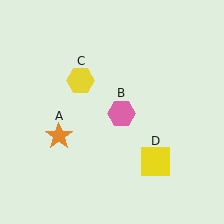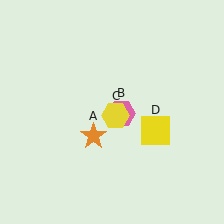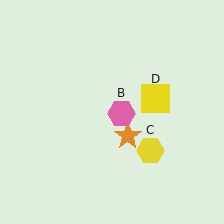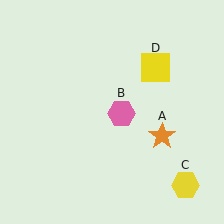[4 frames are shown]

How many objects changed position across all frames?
3 objects changed position: orange star (object A), yellow hexagon (object C), yellow square (object D).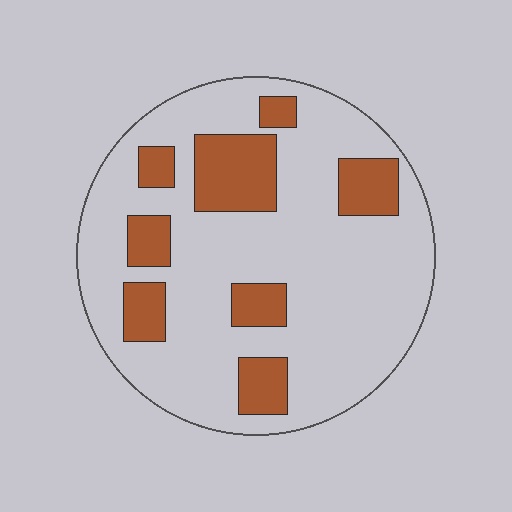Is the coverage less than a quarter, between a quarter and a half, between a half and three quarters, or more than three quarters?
Less than a quarter.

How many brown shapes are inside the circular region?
8.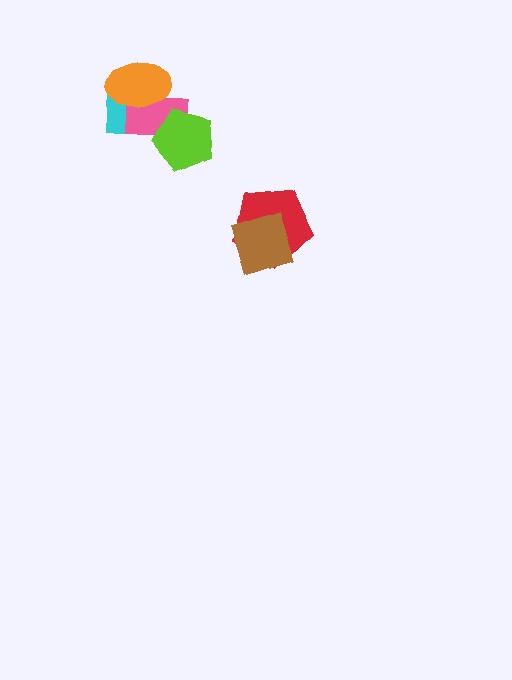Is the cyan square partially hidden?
Yes, it is partially covered by another shape.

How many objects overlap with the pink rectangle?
3 objects overlap with the pink rectangle.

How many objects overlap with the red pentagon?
1 object overlaps with the red pentagon.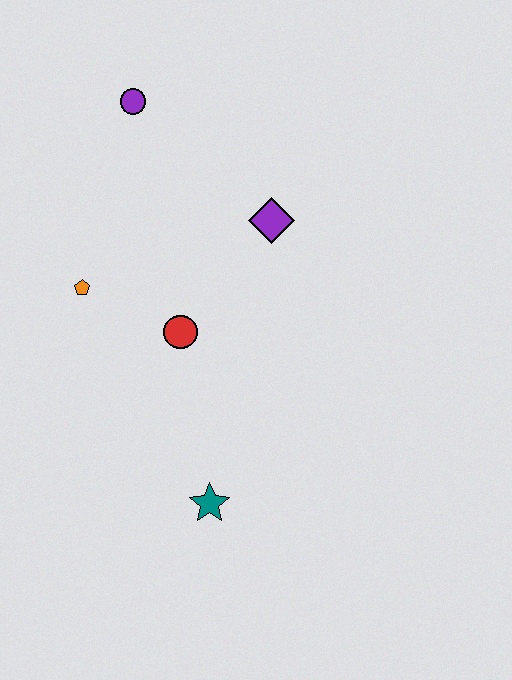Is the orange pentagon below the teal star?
No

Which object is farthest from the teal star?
The purple circle is farthest from the teal star.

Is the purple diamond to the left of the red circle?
No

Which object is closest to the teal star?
The red circle is closest to the teal star.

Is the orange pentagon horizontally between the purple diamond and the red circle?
No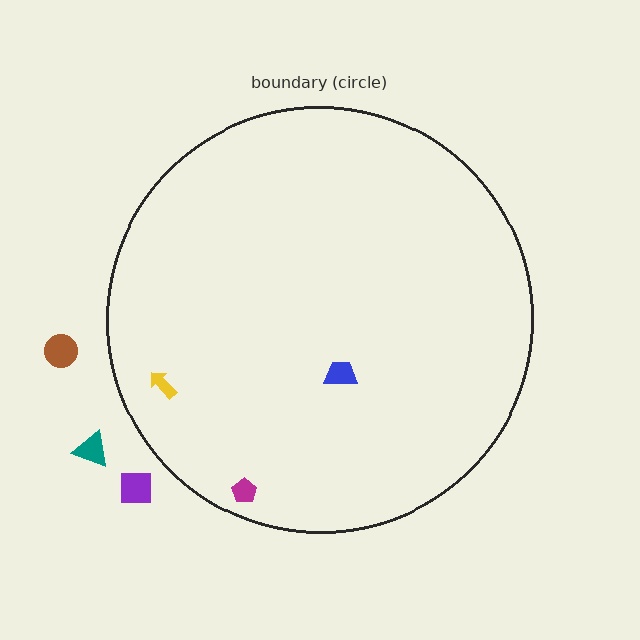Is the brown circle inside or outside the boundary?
Outside.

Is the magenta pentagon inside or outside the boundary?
Inside.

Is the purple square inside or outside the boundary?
Outside.